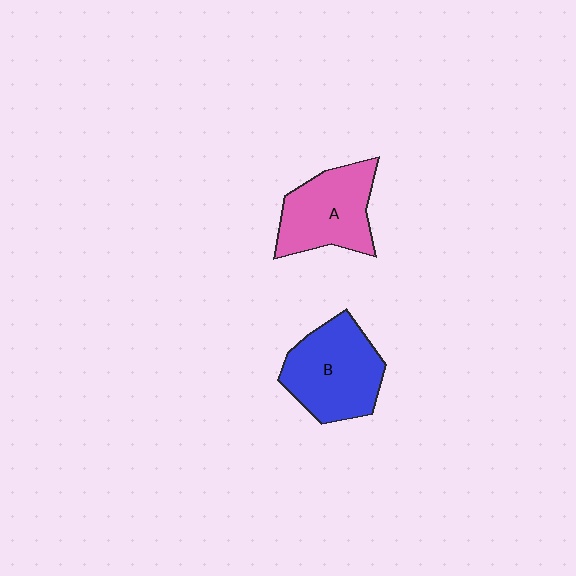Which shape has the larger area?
Shape B (blue).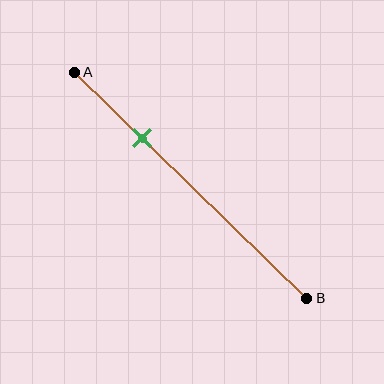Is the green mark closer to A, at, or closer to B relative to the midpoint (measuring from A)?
The green mark is closer to point A than the midpoint of segment AB.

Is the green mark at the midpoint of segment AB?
No, the mark is at about 30% from A, not at the 50% midpoint.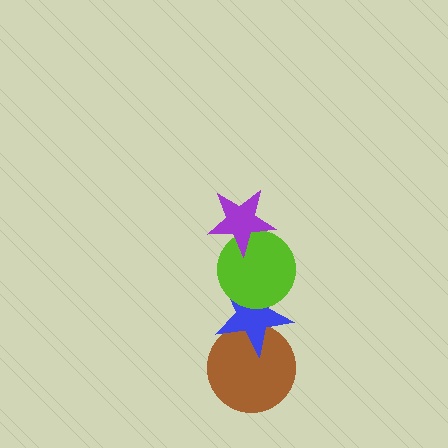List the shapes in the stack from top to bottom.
From top to bottom: the purple star, the lime circle, the blue star, the brown circle.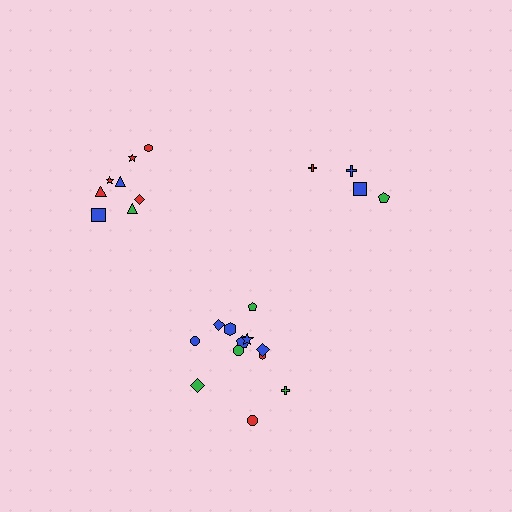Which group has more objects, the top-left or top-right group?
The top-left group.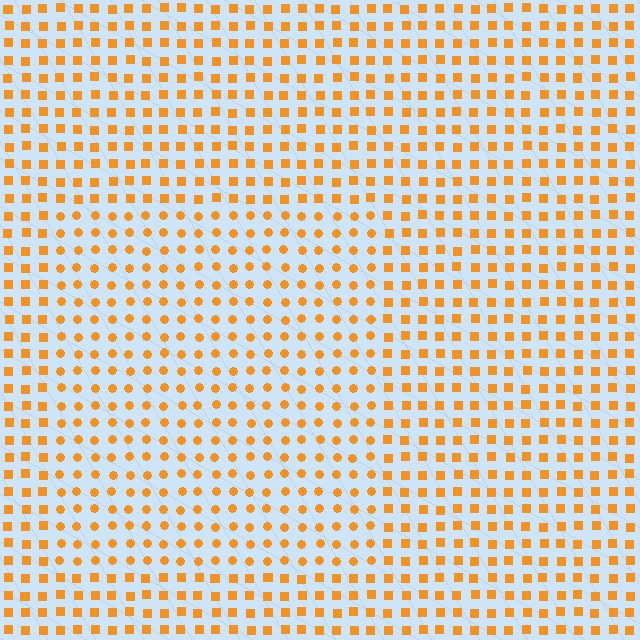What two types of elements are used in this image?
The image uses circles inside the rectangle region and squares outside it.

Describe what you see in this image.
The image is filled with small orange elements arranged in a uniform grid. A rectangle-shaped region contains circles, while the surrounding area contains squares. The boundary is defined purely by the change in element shape.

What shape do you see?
I see a rectangle.